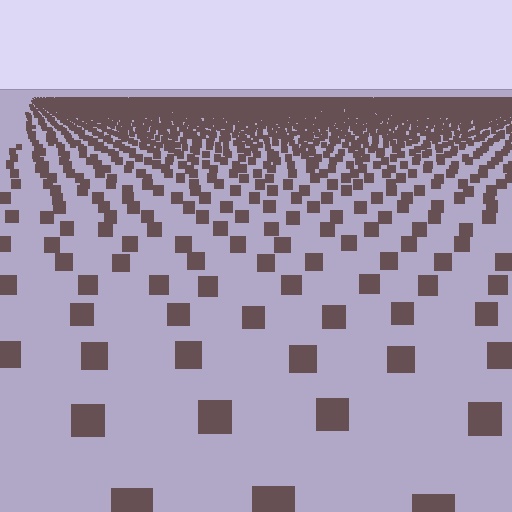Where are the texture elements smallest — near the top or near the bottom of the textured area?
Near the top.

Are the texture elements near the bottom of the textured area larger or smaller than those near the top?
Larger. Near the bottom, elements are closer to the viewer and appear at a bigger on-screen size.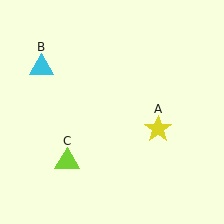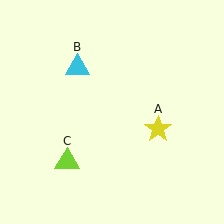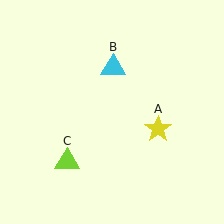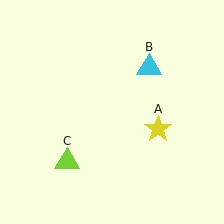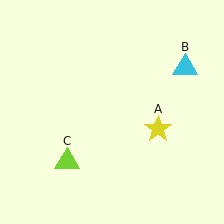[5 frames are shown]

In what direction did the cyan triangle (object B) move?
The cyan triangle (object B) moved right.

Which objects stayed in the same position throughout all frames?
Yellow star (object A) and lime triangle (object C) remained stationary.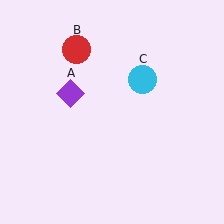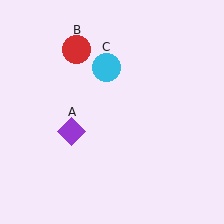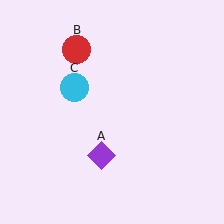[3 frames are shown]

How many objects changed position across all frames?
2 objects changed position: purple diamond (object A), cyan circle (object C).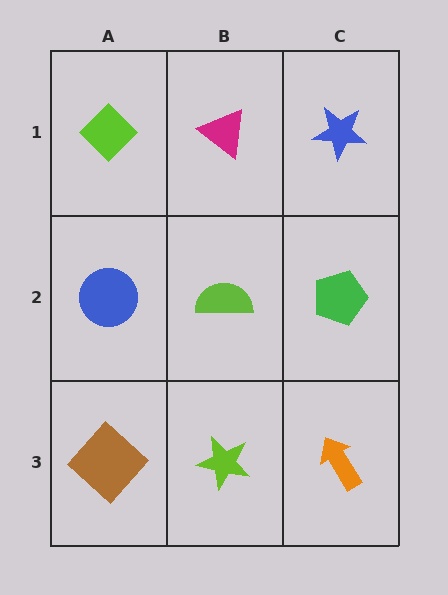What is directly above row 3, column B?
A lime semicircle.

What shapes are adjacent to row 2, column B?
A magenta triangle (row 1, column B), a lime star (row 3, column B), a blue circle (row 2, column A), a green pentagon (row 2, column C).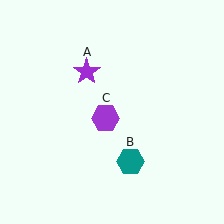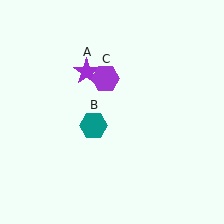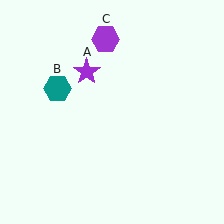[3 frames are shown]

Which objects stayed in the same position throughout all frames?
Purple star (object A) remained stationary.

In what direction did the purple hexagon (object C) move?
The purple hexagon (object C) moved up.